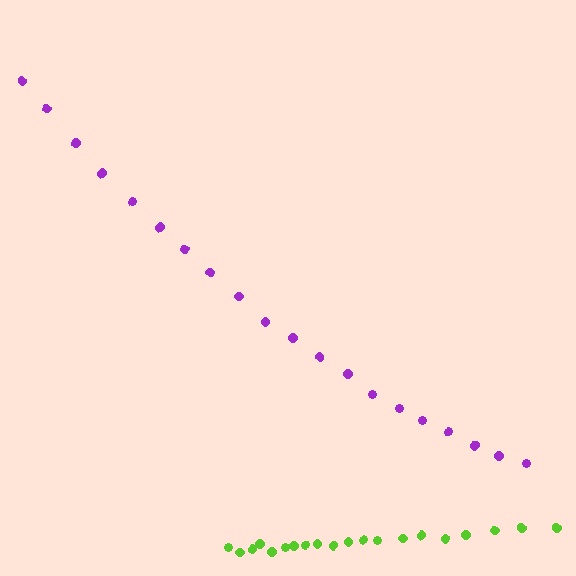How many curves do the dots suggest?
There are 2 distinct paths.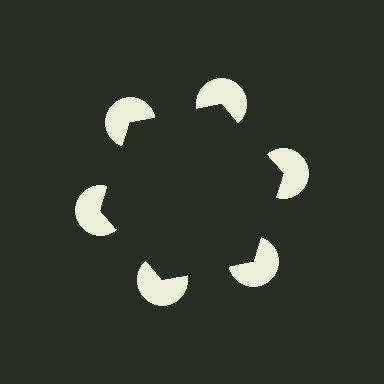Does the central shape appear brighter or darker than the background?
It typically appears slightly darker than the background, even though no actual brightness change is drawn.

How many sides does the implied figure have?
6 sides.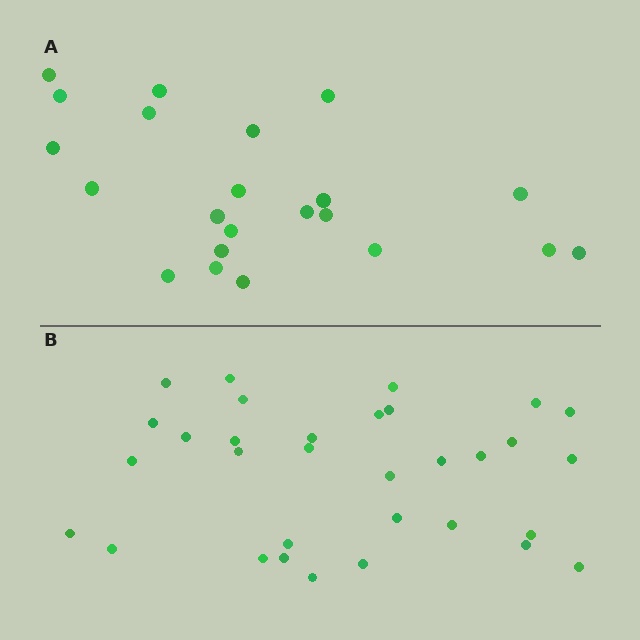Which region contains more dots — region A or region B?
Region B (the bottom region) has more dots.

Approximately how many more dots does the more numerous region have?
Region B has roughly 10 or so more dots than region A.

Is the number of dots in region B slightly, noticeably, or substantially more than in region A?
Region B has substantially more. The ratio is roughly 1.5 to 1.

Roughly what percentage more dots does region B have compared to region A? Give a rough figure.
About 45% more.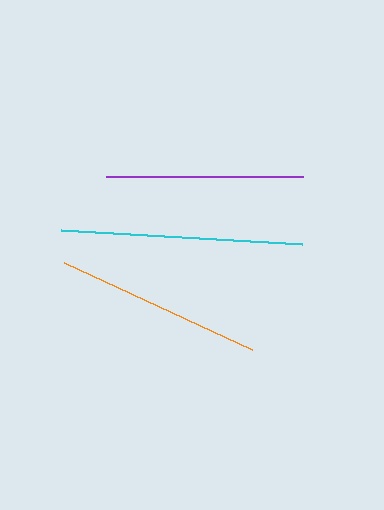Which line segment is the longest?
The cyan line is the longest at approximately 241 pixels.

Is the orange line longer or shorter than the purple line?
The orange line is longer than the purple line.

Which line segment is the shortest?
The purple line is the shortest at approximately 197 pixels.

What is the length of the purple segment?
The purple segment is approximately 197 pixels long.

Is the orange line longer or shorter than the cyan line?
The cyan line is longer than the orange line.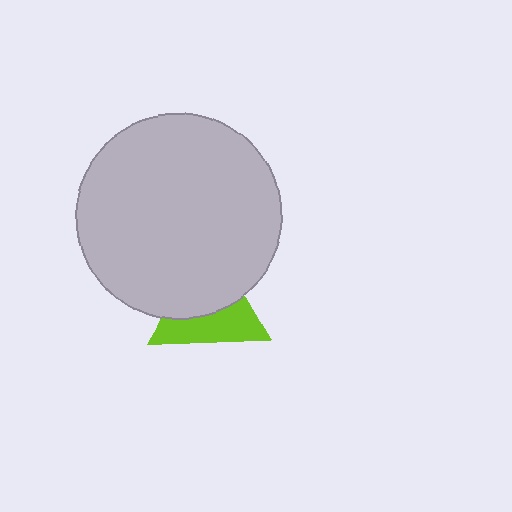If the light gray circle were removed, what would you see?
You would see the complete lime triangle.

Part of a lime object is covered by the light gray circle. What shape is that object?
It is a triangle.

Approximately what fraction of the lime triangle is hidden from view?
Roughly 52% of the lime triangle is hidden behind the light gray circle.